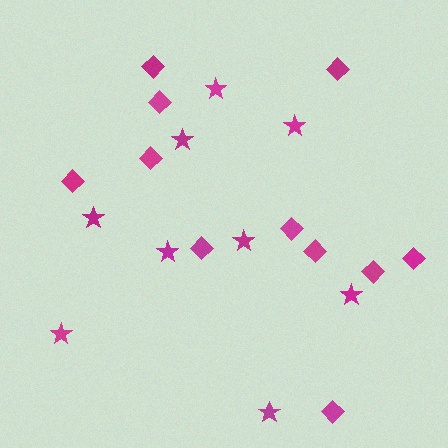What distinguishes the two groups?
There are 2 groups: one group of stars (9) and one group of diamonds (11).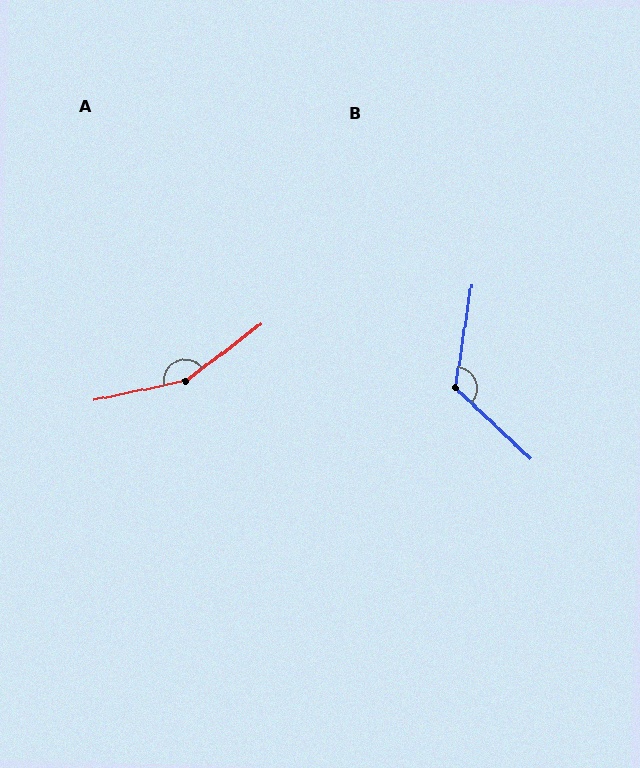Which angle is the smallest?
B, at approximately 124 degrees.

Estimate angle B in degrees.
Approximately 124 degrees.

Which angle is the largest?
A, at approximately 155 degrees.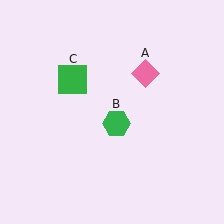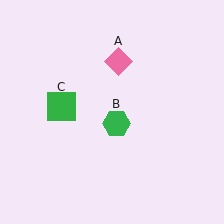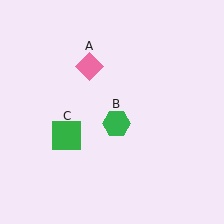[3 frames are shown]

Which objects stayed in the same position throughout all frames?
Green hexagon (object B) remained stationary.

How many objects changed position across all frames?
2 objects changed position: pink diamond (object A), green square (object C).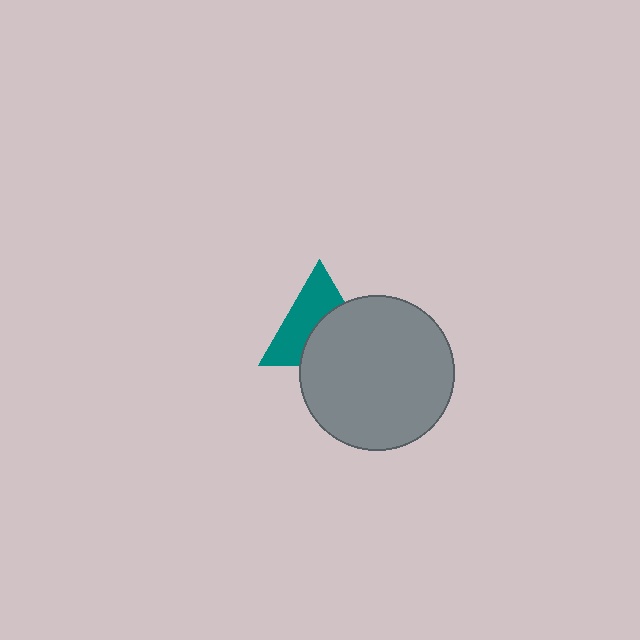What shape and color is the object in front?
The object in front is a gray circle.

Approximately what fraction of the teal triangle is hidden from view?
Roughly 48% of the teal triangle is hidden behind the gray circle.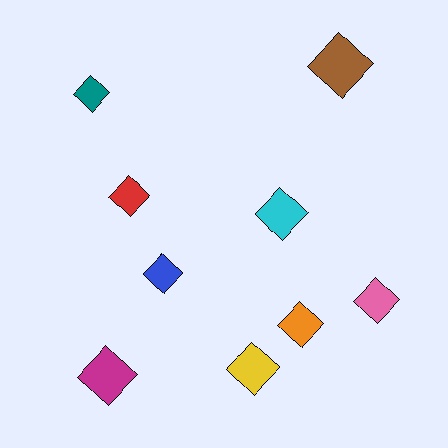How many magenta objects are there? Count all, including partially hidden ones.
There is 1 magenta object.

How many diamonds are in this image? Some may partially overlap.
There are 9 diamonds.